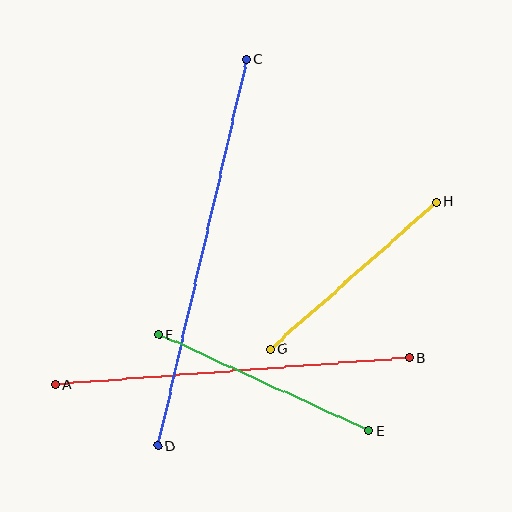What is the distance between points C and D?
The distance is approximately 396 pixels.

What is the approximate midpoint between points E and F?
The midpoint is at approximately (264, 383) pixels.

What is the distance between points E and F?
The distance is approximately 231 pixels.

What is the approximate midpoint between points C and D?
The midpoint is at approximately (202, 252) pixels.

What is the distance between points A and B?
The distance is approximately 354 pixels.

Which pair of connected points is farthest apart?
Points C and D are farthest apart.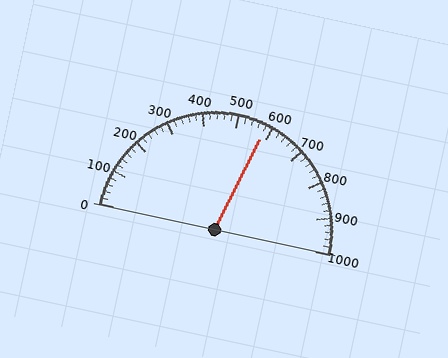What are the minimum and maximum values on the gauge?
The gauge ranges from 0 to 1000.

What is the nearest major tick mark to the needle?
The nearest major tick mark is 600.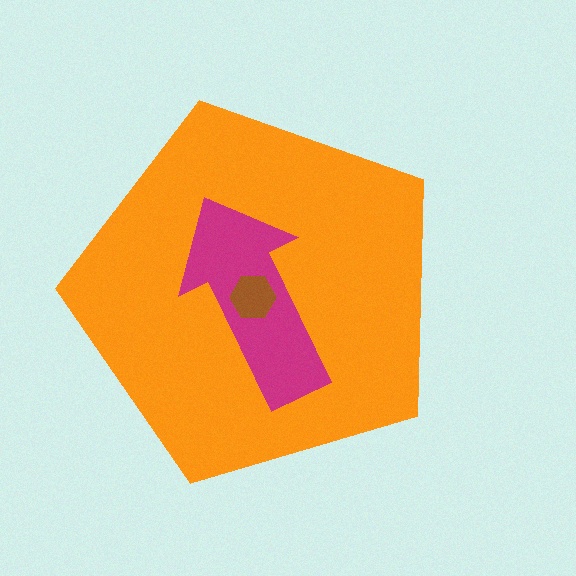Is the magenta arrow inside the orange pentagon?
Yes.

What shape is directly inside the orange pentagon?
The magenta arrow.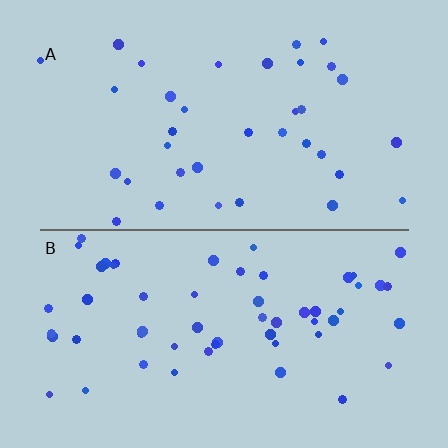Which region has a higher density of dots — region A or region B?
B (the bottom).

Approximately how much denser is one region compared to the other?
Approximately 1.6× — region B over region A.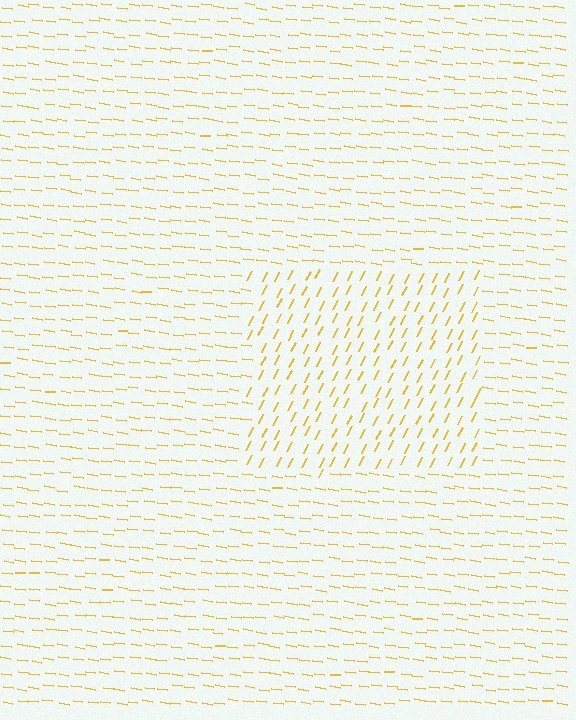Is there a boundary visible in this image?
Yes, there is a texture boundary formed by a change in line orientation.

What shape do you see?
I see a rectangle.